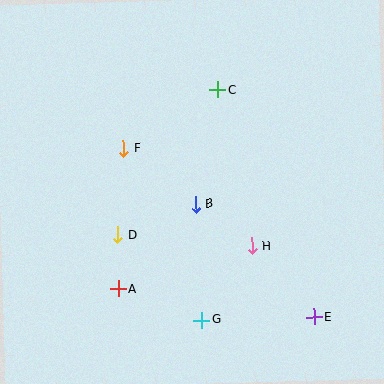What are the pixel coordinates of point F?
Point F is at (123, 148).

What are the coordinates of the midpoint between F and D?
The midpoint between F and D is at (121, 192).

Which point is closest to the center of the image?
Point B at (196, 204) is closest to the center.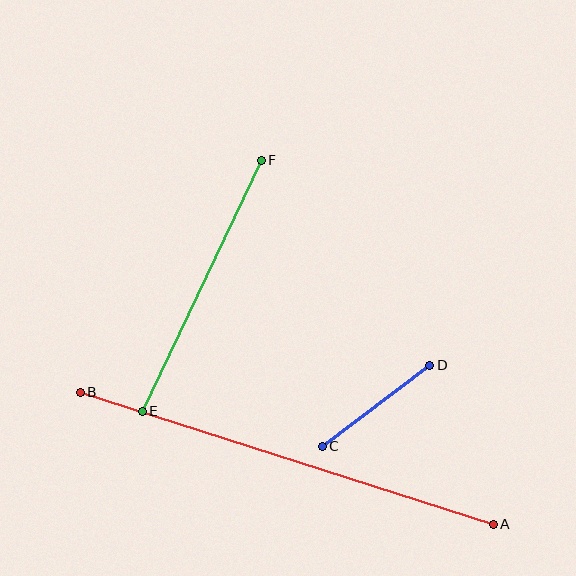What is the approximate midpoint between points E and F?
The midpoint is at approximately (202, 286) pixels.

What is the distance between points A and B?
The distance is approximately 433 pixels.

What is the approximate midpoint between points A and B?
The midpoint is at approximately (287, 458) pixels.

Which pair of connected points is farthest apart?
Points A and B are farthest apart.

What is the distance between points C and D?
The distance is approximately 134 pixels.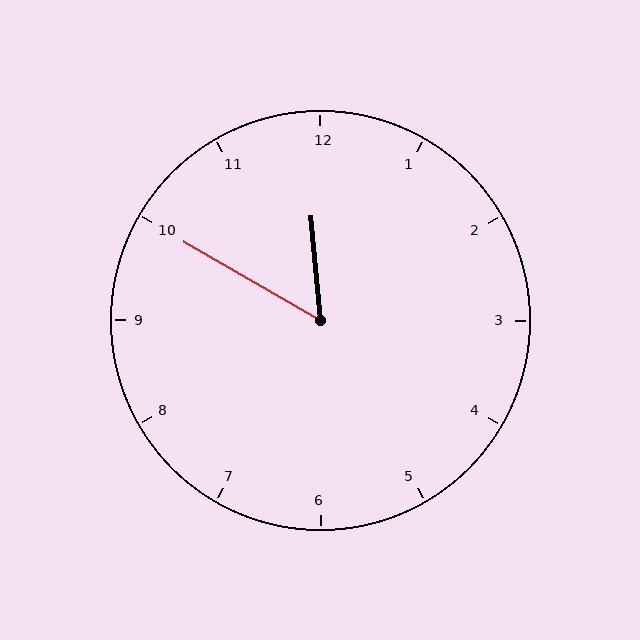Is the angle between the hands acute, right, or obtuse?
It is acute.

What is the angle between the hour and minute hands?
Approximately 55 degrees.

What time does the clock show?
11:50.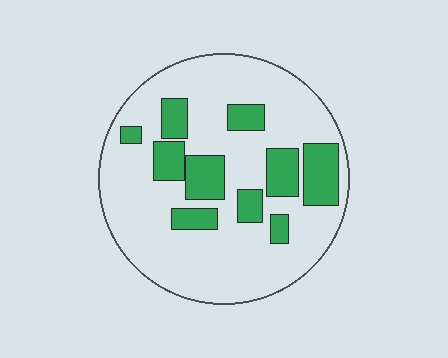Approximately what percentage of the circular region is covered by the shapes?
Approximately 25%.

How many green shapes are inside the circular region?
10.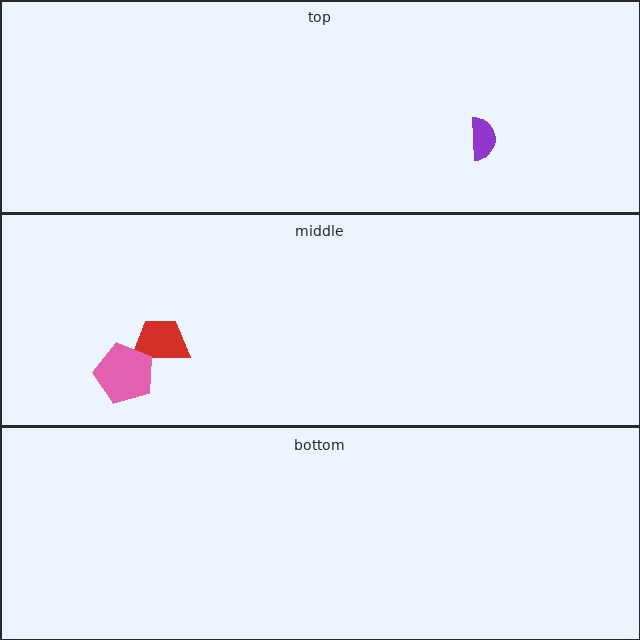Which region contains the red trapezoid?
The middle region.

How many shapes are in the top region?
1.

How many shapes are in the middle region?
2.